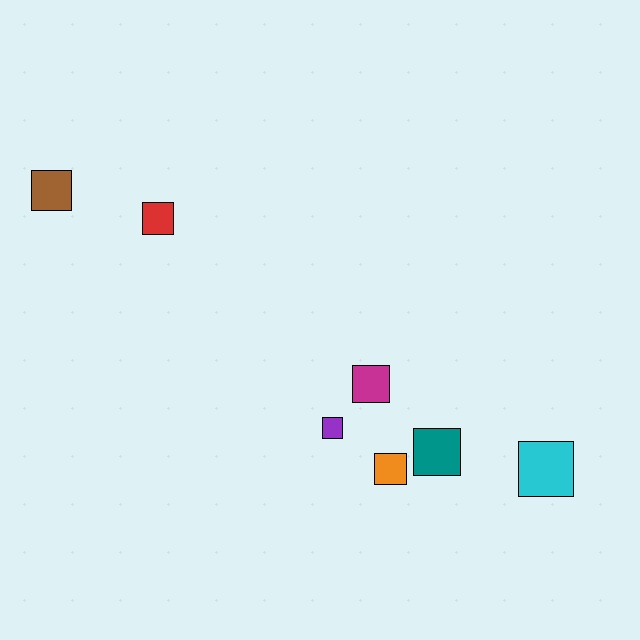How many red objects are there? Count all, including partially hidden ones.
There is 1 red object.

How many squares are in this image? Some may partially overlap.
There are 7 squares.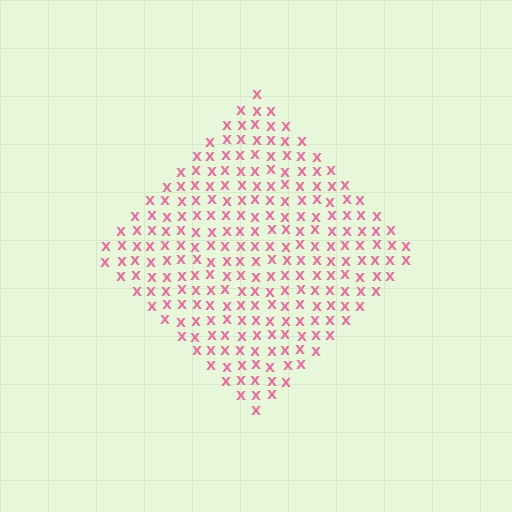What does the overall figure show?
The overall figure shows a diamond.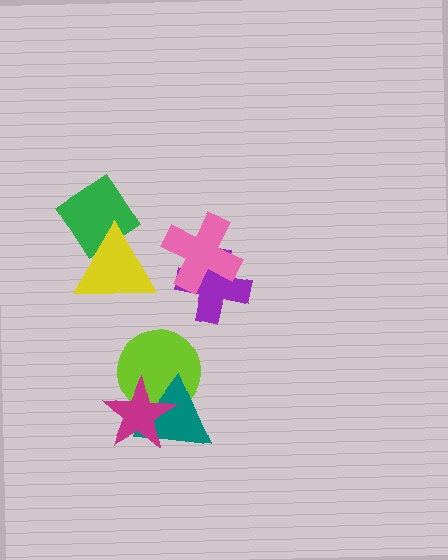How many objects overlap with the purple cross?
1 object overlaps with the purple cross.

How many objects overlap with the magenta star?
2 objects overlap with the magenta star.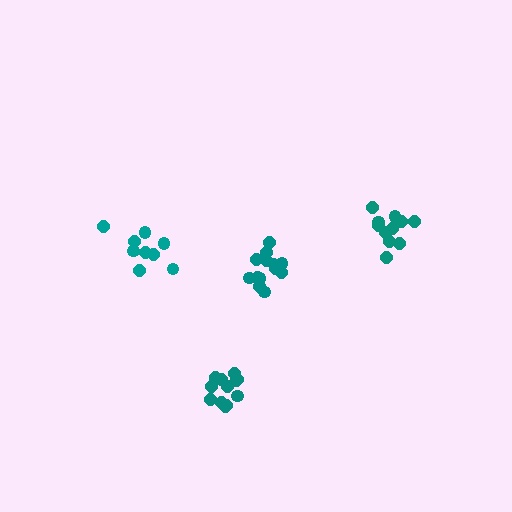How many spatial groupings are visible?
There are 4 spatial groupings.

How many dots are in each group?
Group 1: 12 dots, Group 2: 9 dots, Group 3: 11 dots, Group 4: 13 dots (45 total).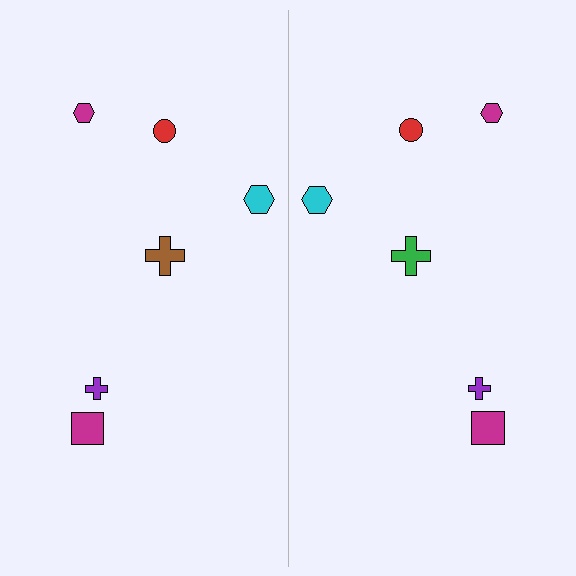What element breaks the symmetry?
The green cross on the right side breaks the symmetry — its mirror counterpart is brown.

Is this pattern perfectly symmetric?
No, the pattern is not perfectly symmetric. The green cross on the right side breaks the symmetry — its mirror counterpart is brown.